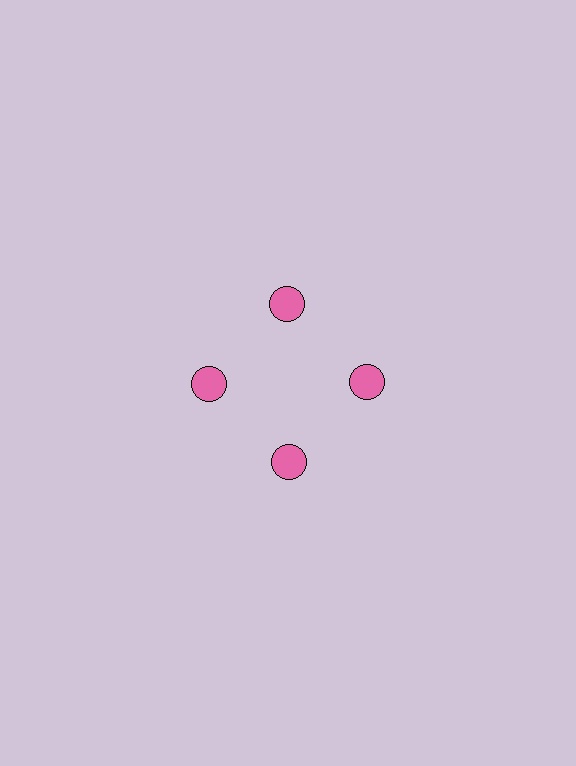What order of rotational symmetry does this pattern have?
This pattern has 4-fold rotational symmetry.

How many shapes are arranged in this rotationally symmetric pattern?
There are 4 shapes, arranged in 4 groups of 1.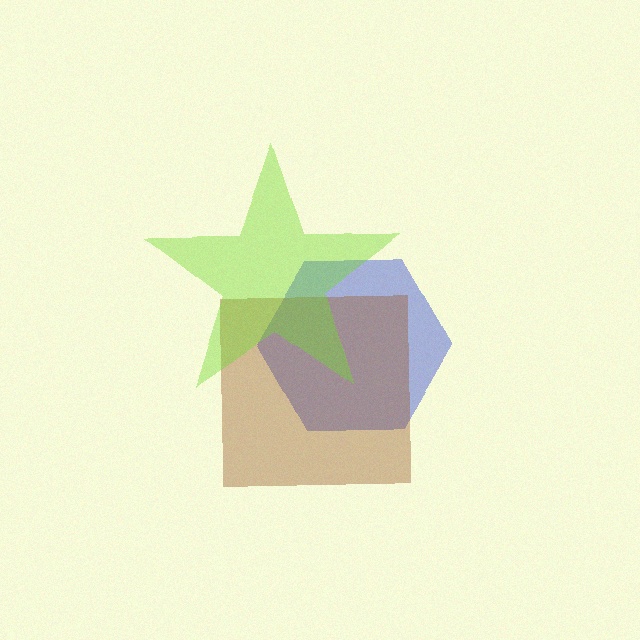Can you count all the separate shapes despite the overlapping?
Yes, there are 3 separate shapes.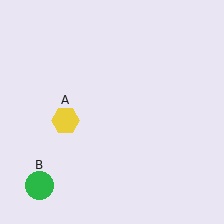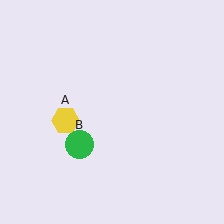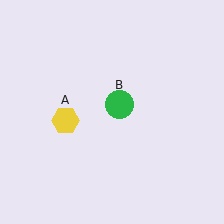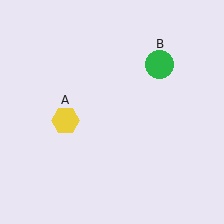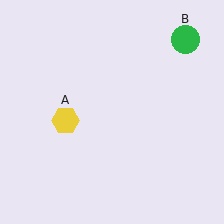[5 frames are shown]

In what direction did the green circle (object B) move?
The green circle (object B) moved up and to the right.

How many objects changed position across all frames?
1 object changed position: green circle (object B).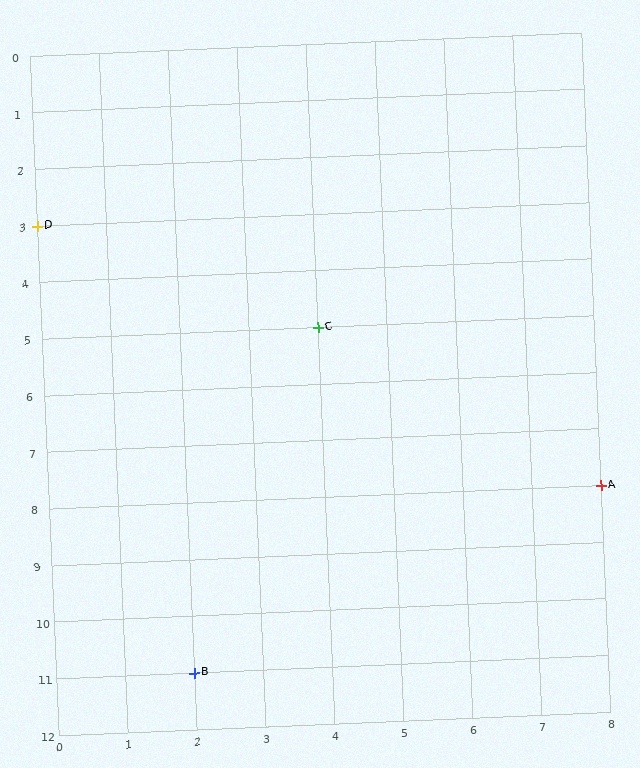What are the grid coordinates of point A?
Point A is at grid coordinates (8, 8).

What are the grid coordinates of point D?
Point D is at grid coordinates (0, 3).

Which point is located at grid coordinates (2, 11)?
Point B is at (2, 11).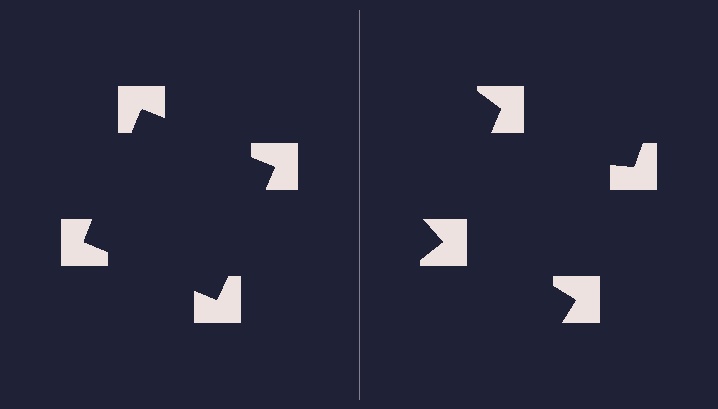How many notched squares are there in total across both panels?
8 — 4 on each side.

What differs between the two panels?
The notched squares are positioned identically on both sides; only the wedge orientations differ. On the left they align to a square; on the right they are misaligned.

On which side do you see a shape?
An illusory square appears on the left side. On the right side the wedge cuts are rotated, so no coherent shape forms.